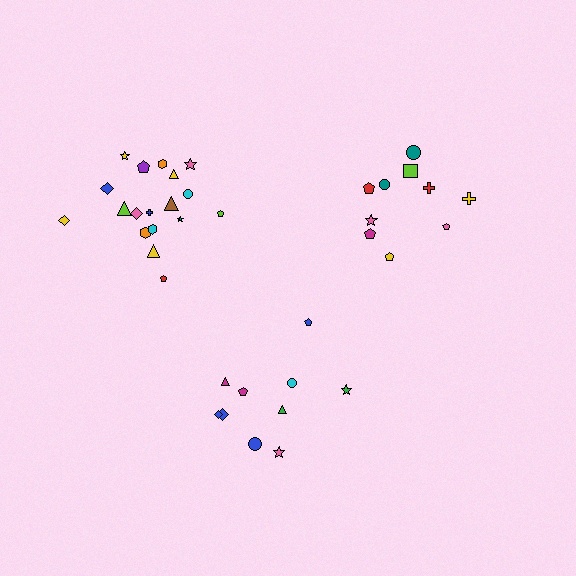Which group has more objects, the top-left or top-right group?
The top-left group.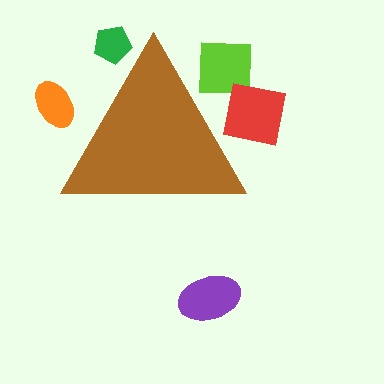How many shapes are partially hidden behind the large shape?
4 shapes are partially hidden.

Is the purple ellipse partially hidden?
No, the purple ellipse is fully visible.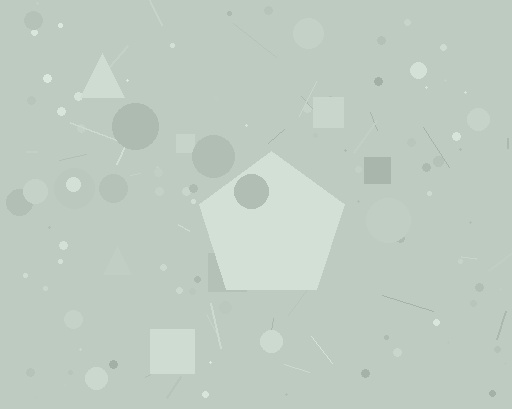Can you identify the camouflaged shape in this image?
The camouflaged shape is a pentagon.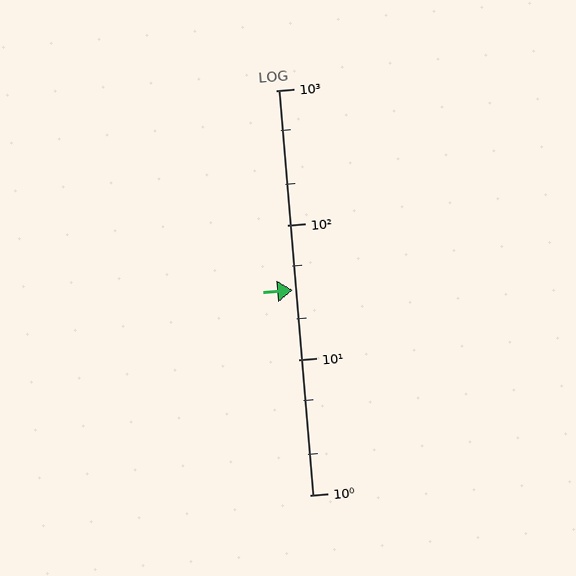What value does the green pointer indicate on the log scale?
The pointer indicates approximately 33.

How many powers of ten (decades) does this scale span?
The scale spans 3 decades, from 1 to 1000.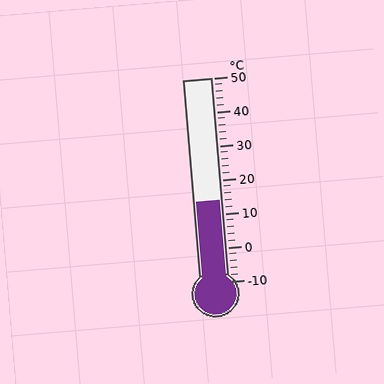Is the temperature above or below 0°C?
The temperature is above 0°C.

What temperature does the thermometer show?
The thermometer shows approximately 14°C.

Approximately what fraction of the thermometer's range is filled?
The thermometer is filled to approximately 40% of its range.